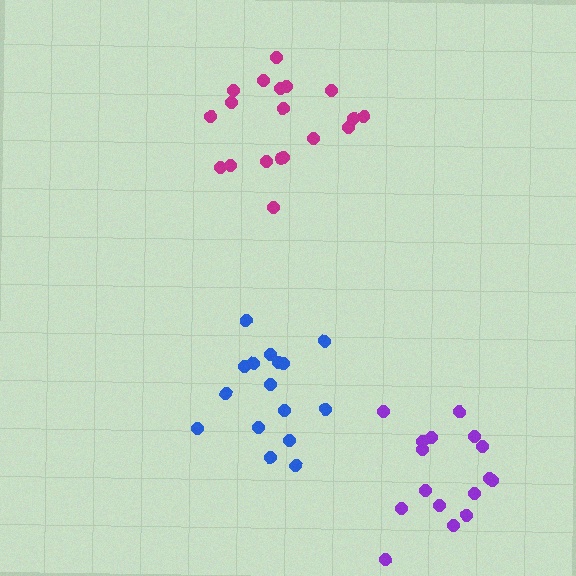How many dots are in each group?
Group 1: 16 dots, Group 2: 16 dots, Group 3: 19 dots (51 total).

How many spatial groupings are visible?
There are 3 spatial groupings.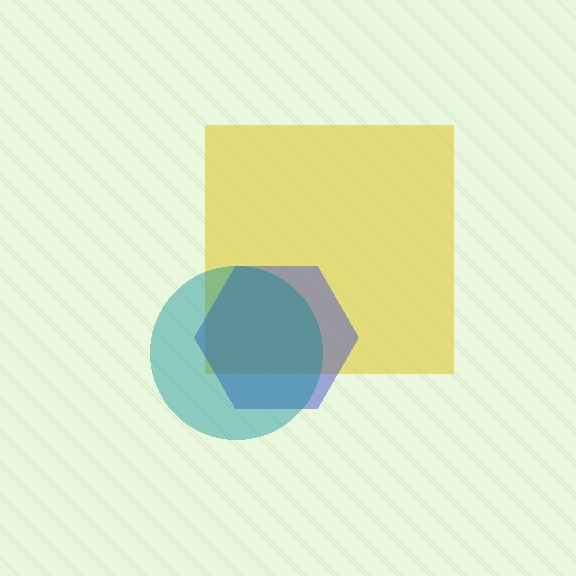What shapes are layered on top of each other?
The layered shapes are: a yellow square, a blue hexagon, a teal circle.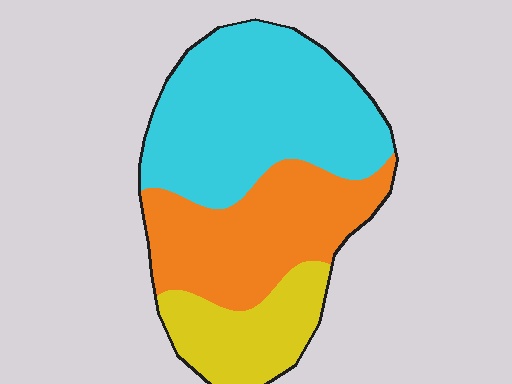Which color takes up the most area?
Cyan, at roughly 45%.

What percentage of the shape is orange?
Orange covers about 35% of the shape.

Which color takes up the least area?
Yellow, at roughly 20%.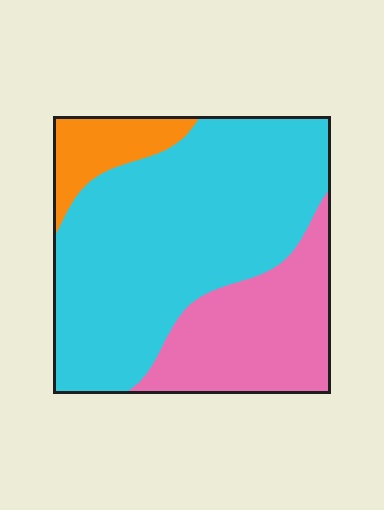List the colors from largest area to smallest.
From largest to smallest: cyan, pink, orange.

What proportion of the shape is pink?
Pink covers roughly 25% of the shape.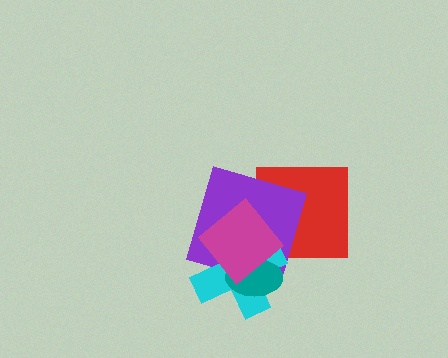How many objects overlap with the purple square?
4 objects overlap with the purple square.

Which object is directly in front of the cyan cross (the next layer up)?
The teal ellipse is directly in front of the cyan cross.